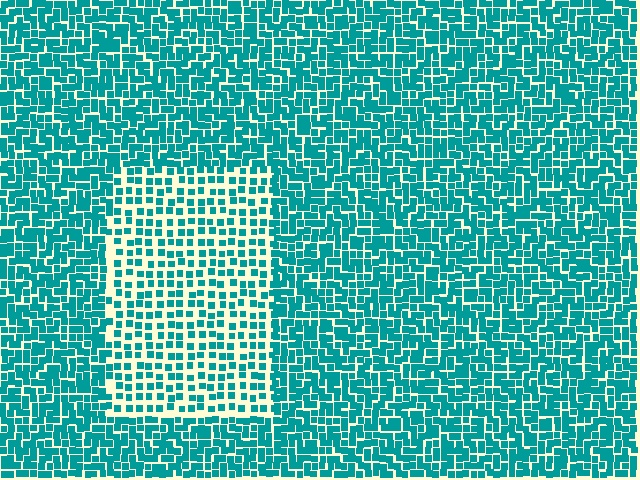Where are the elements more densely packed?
The elements are more densely packed outside the rectangle boundary.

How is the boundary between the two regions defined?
The boundary is defined by a change in element density (approximately 1.9x ratio). All elements are the same color, size, and shape.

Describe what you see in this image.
The image contains small teal elements arranged at two different densities. A rectangle-shaped region is visible where the elements are less densely packed than the surrounding area.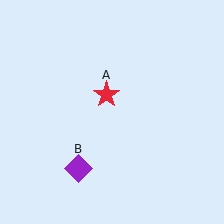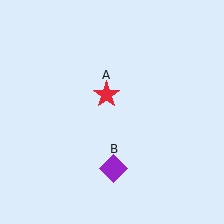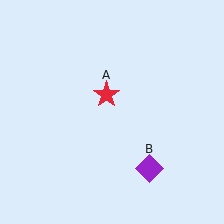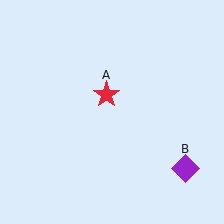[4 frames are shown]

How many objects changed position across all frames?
1 object changed position: purple diamond (object B).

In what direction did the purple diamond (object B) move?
The purple diamond (object B) moved right.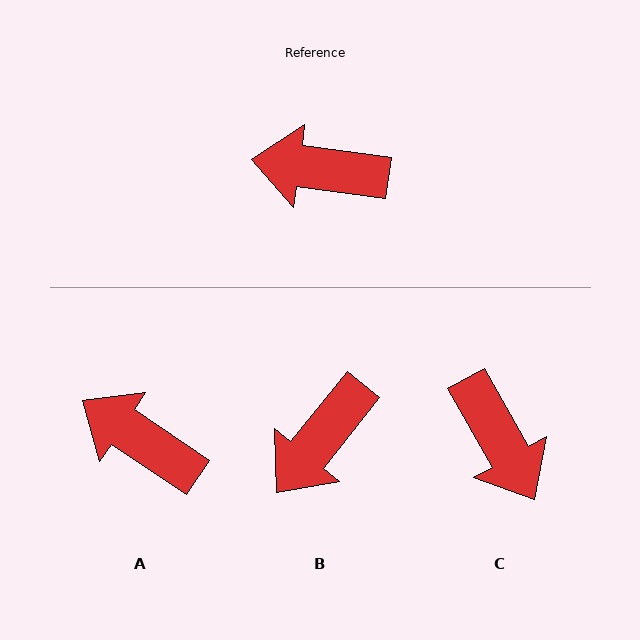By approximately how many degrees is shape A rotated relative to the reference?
Approximately 26 degrees clockwise.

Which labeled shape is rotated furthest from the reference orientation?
C, about 127 degrees away.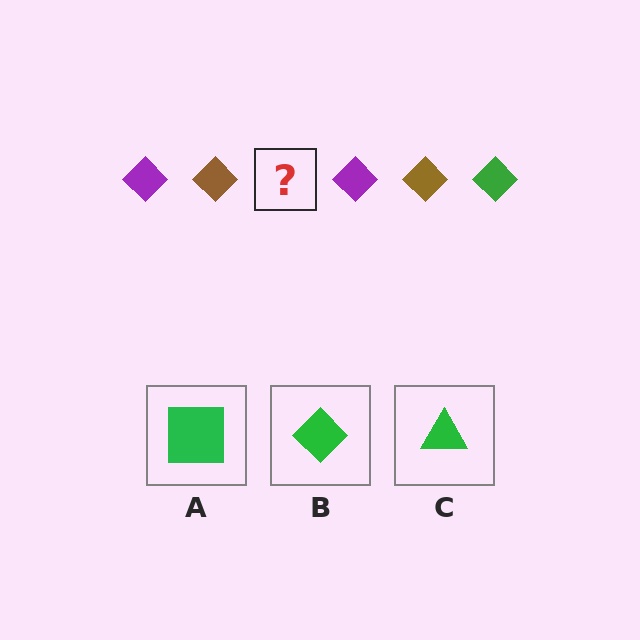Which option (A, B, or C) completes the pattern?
B.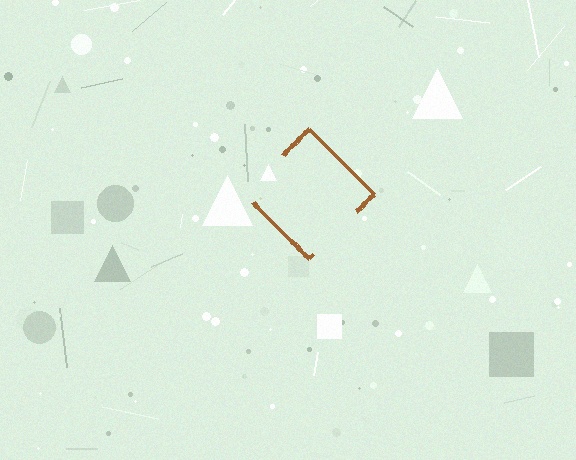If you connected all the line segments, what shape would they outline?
They would outline a diamond.